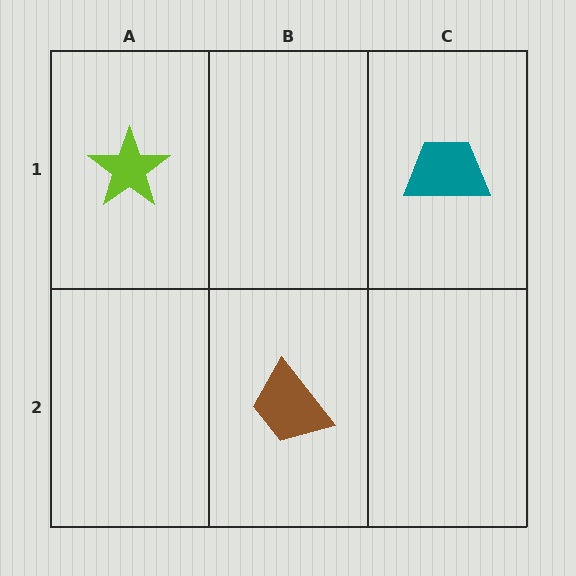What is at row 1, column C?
A teal trapezoid.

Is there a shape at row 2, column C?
No, that cell is empty.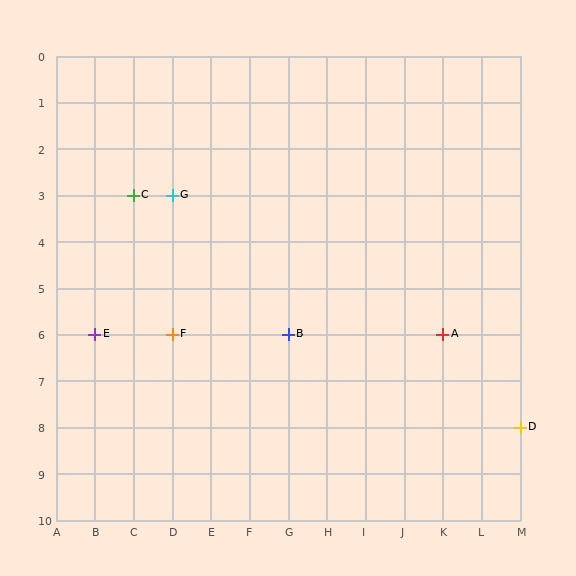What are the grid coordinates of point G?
Point G is at grid coordinates (D, 3).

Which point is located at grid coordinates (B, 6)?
Point E is at (B, 6).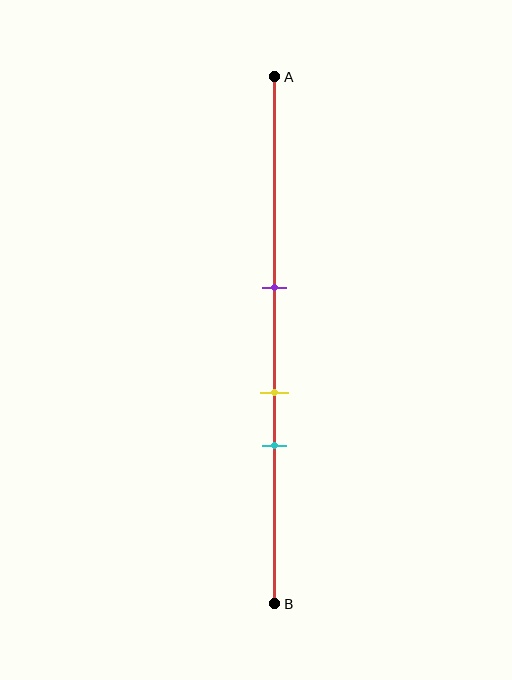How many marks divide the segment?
There are 3 marks dividing the segment.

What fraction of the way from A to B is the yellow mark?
The yellow mark is approximately 60% (0.6) of the way from A to B.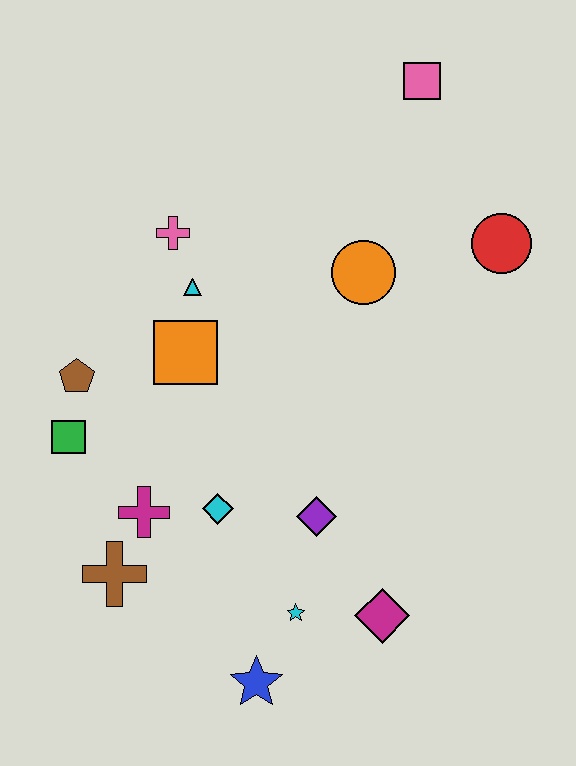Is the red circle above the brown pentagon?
Yes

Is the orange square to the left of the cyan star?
Yes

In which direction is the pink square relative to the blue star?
The pink square is above the blue star.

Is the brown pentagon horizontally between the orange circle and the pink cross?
No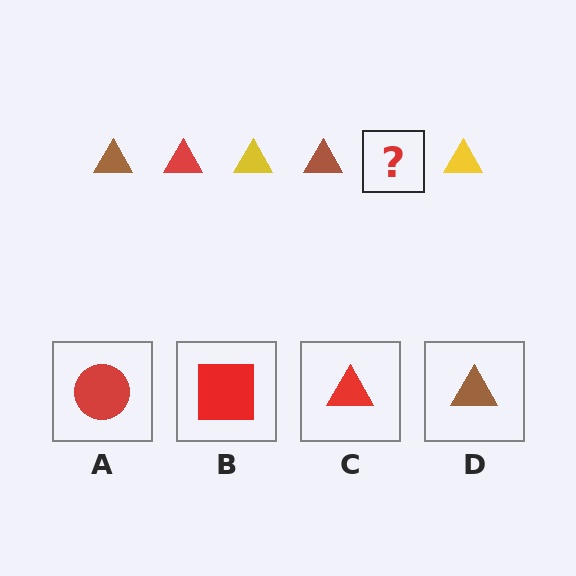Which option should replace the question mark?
Option C.